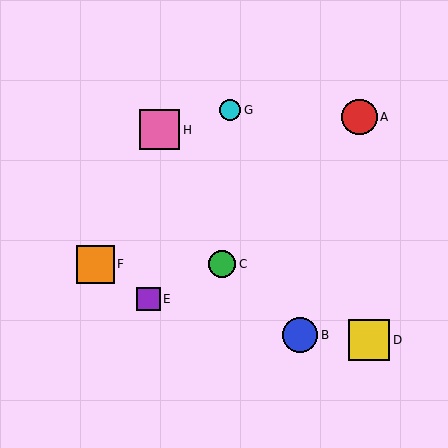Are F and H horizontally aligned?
No, F is at y≈264 and H is at y≈130.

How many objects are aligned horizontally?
2 objects (C, F) are aligned horizontally.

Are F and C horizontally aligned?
Yes, both are at y≈264.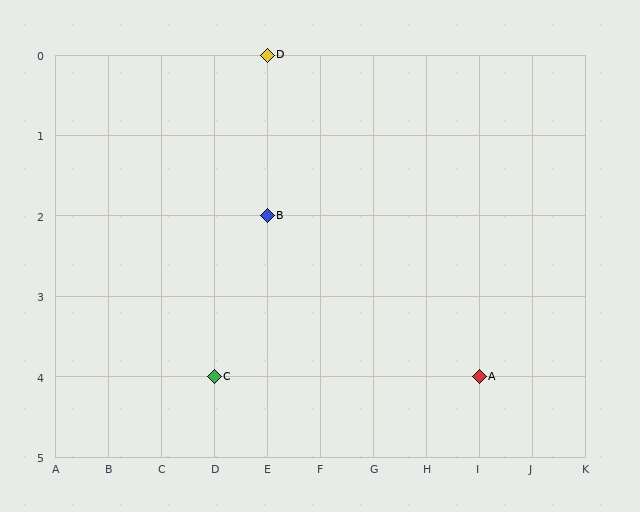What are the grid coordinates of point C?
Point C is at grid coordinates (D, 4).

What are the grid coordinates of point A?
Point A is at grid coordinates (I, 4).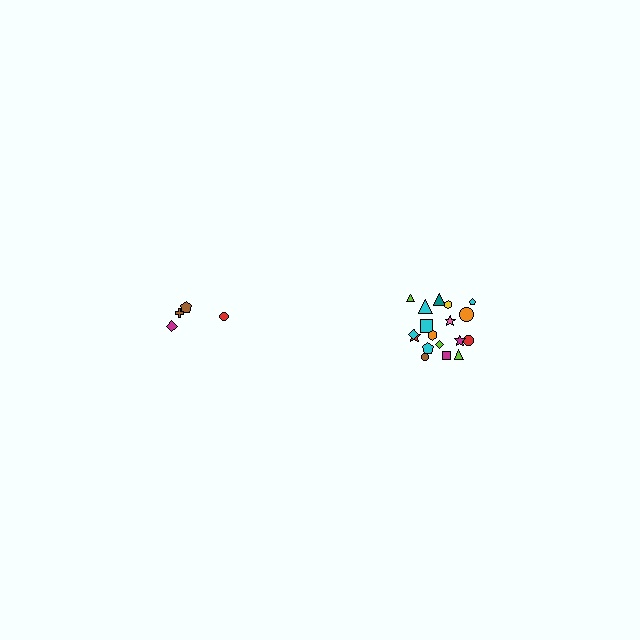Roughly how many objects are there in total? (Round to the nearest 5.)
Roughly 20 objects in total.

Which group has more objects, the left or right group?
The right group.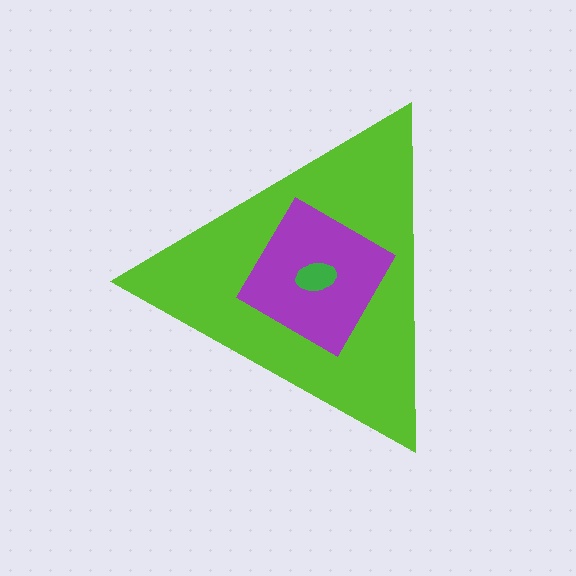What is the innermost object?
The green ellipse.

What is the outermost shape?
The lime triangle.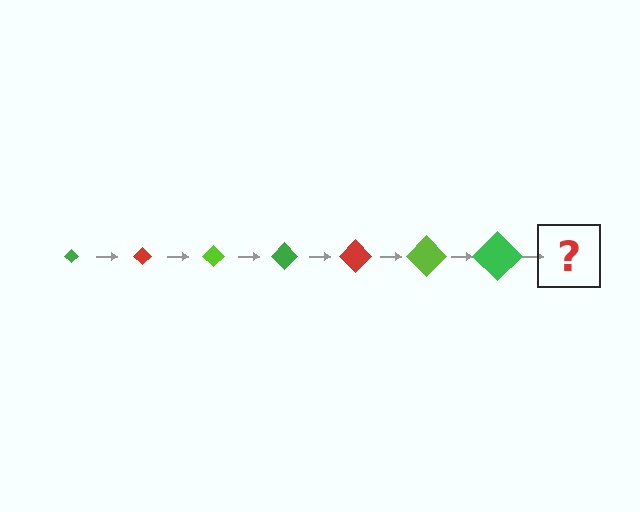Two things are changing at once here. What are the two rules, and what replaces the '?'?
The two rules are that the diamond grows larger each step and the color cycles through green, red, and lime. The '?' should be a red diamond, larger than the previous one.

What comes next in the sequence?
The next element should be a red diamond, larger than the previous one.